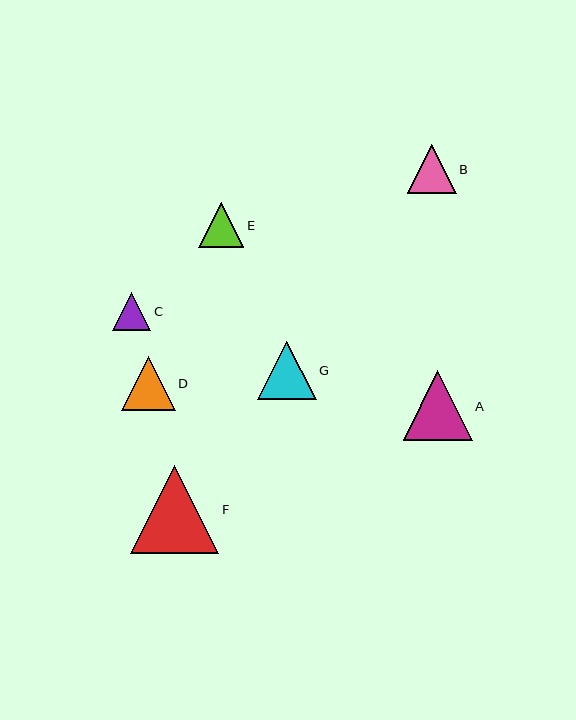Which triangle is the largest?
Triangle F is the largest with a size of approximately 88 pixels.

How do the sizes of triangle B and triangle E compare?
Triangle B and triangle E are approximately the same size.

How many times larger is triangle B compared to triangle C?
Triangle B is approximately 1.3 times the size of triangle C.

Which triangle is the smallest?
Triangle C is the smallest with a size of approximately 39 pixels.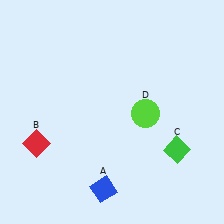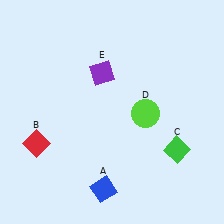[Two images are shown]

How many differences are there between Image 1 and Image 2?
There is 1 difference between the two images.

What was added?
A purple diamond (E) was added in Image 2.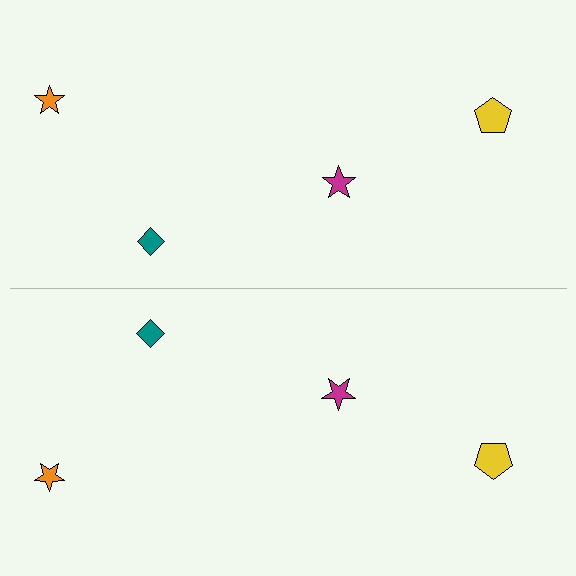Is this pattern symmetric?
Yes, this pattern has bilateral (reflection) symmetry.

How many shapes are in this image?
There are 8 shapes in this image.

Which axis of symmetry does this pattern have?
The pattern has a horizontal axis of symmetry running through the center of the image.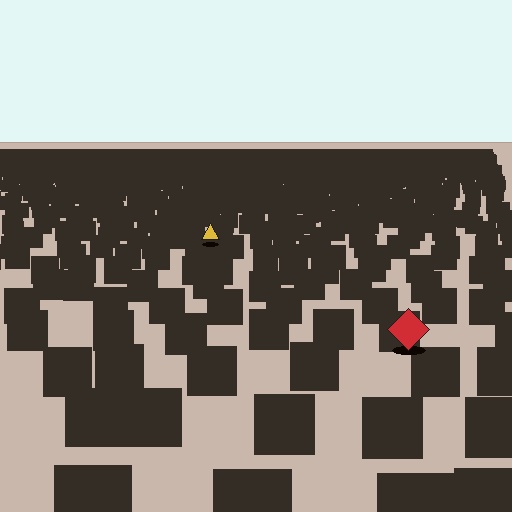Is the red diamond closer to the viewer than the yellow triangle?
Yes. The red diamond is closer — you can tell from the texture gradient: the ground texture is coarser near it.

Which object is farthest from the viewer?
The yellow triangle is farthest from the viewer. It appears smaller and the ground texture around it is denser.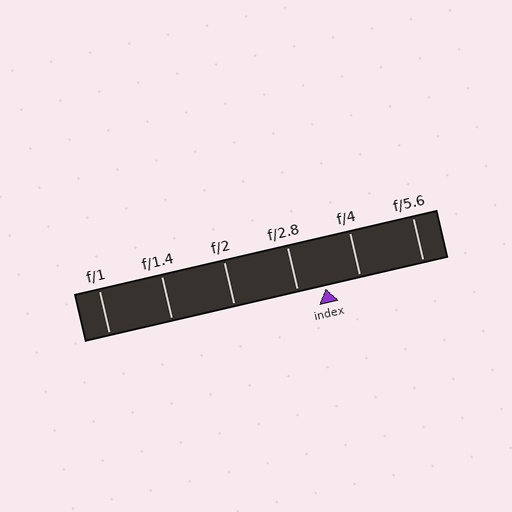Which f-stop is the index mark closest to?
The index mark is closest to f/2.8.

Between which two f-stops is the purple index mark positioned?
The index mark is between f/2.8 and f/4.